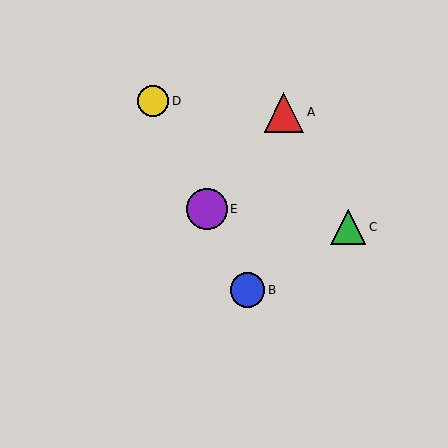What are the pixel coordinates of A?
Object A is at (284, 112).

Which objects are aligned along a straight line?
Objects B, D, E are aligned along a straight line.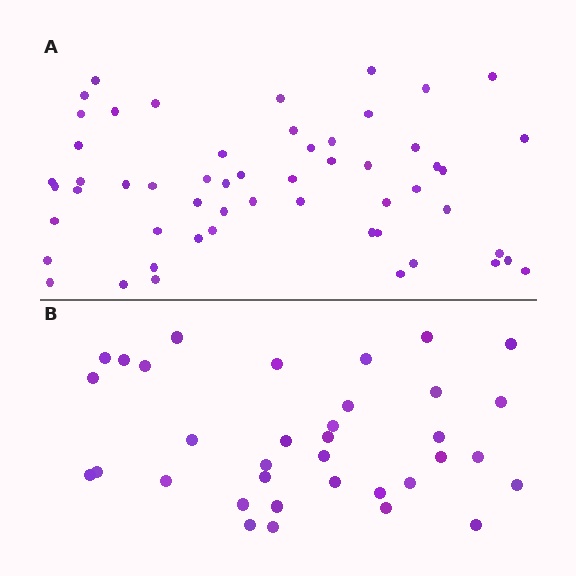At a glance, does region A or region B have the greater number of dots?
Region A (the top region) has more dots.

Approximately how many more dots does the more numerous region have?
Region A has approximately 20 more dots than region B.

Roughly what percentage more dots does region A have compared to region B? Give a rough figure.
About 55% more.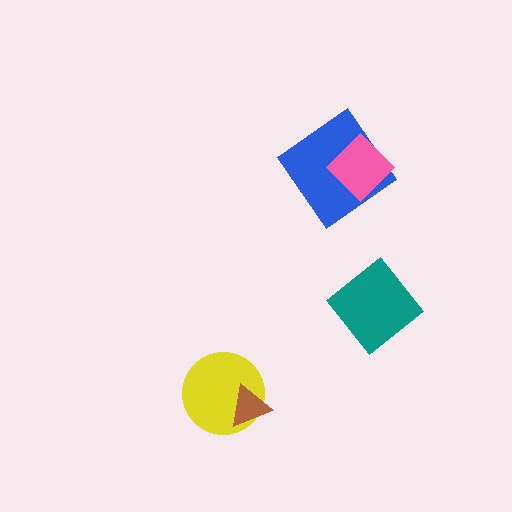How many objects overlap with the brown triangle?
1 object overlaps with the brown triangle.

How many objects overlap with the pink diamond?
1 object overlaps with the pink diamond.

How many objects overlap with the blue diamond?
1 object overlaps with the blue diamond.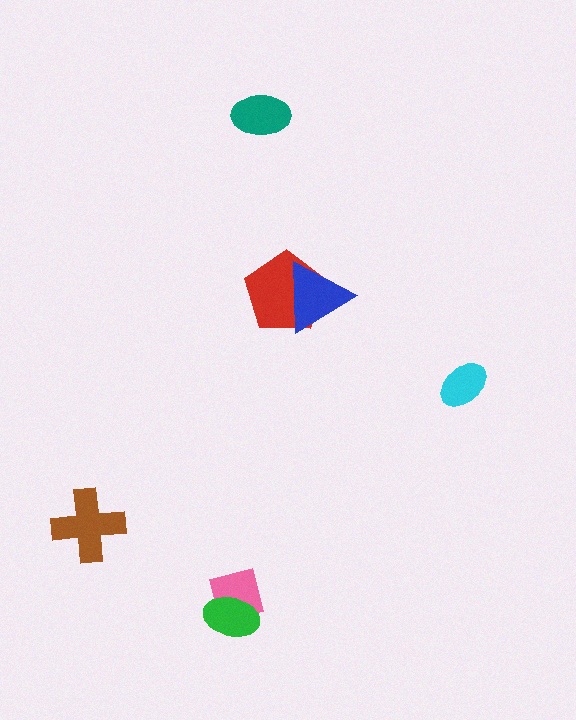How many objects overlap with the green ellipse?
1 object overlaps with the green ellipse.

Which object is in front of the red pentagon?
The blue triangle is in front of the red pentagon.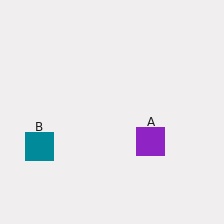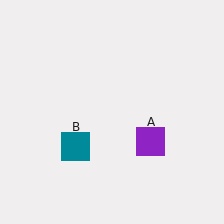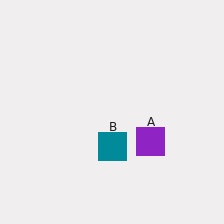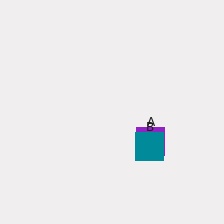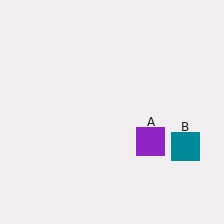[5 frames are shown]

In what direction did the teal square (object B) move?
The teal square (object B) moved right.